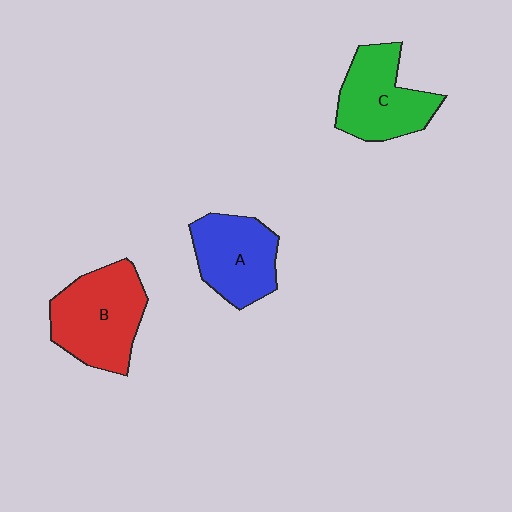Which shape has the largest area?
Shape B (red).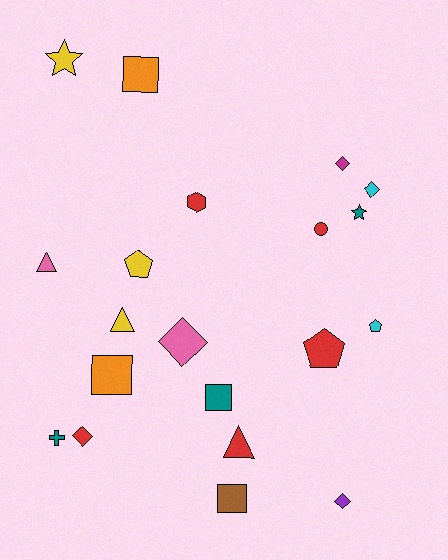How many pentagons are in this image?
There are 3 pentagons.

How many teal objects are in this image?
There are 3 teal objects.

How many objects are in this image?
There are 20 objects.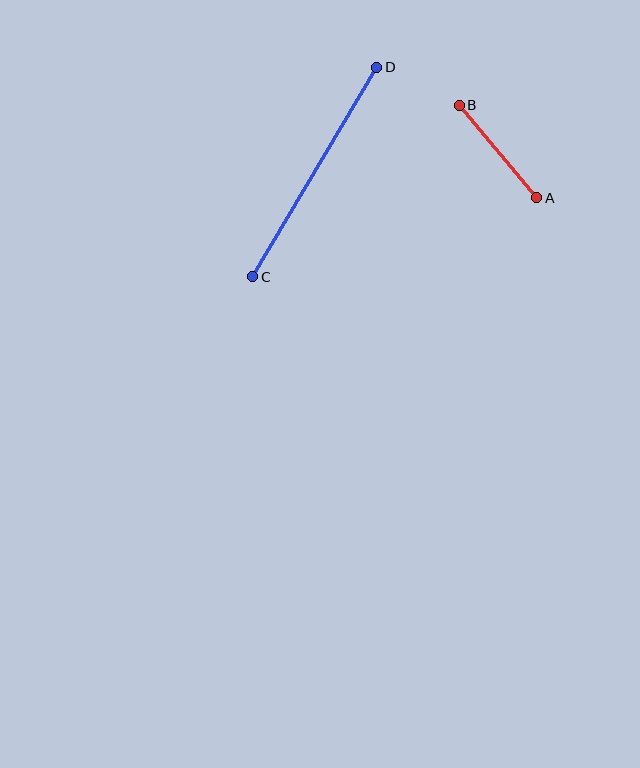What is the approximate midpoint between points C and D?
The midpoint is at approximately (315, 172) pixels.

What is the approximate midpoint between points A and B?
The midpoint is at approximately (498, 151) pixels.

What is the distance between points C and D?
The distance is approximately 244 pixels.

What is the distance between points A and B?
The distance is approximately 121 pixels.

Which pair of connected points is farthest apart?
Points C and D are farthest apart.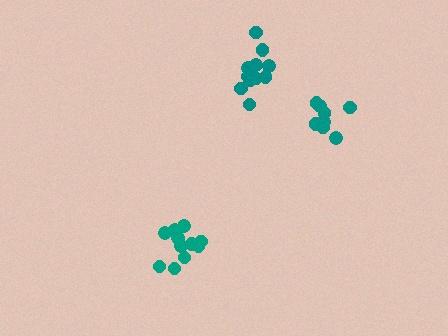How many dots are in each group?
Group 1: 12 dots, Group 2: 11 dots, Group 3: 9 dots (32 total).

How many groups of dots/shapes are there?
There are 3 groups.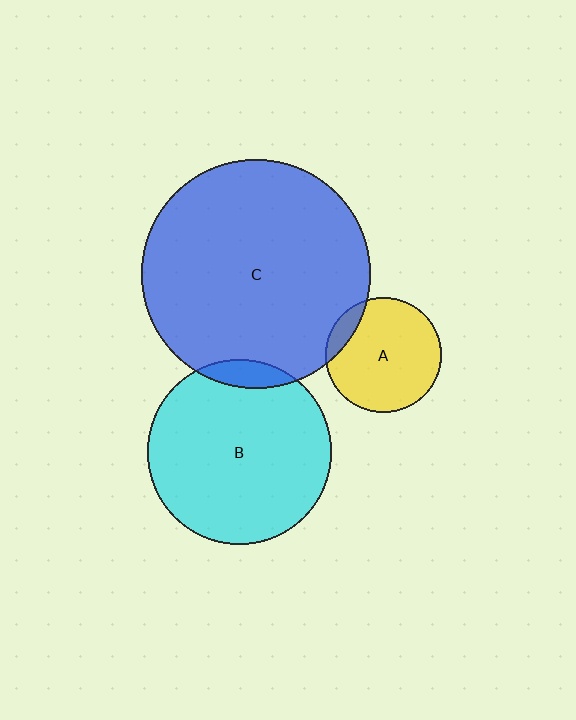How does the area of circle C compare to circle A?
Approximately 3.9 times.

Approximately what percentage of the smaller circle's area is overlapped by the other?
Approximately 5%.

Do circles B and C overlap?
Yes.